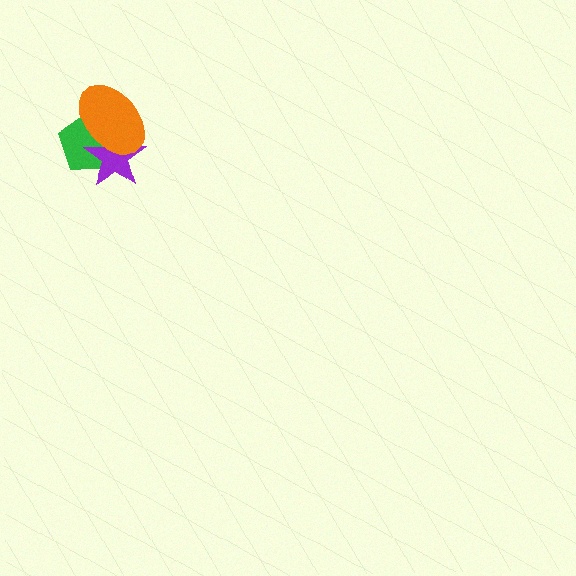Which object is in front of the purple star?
The orange ellipse is in front of the purple star.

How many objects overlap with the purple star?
2 objects overlap with the purple star.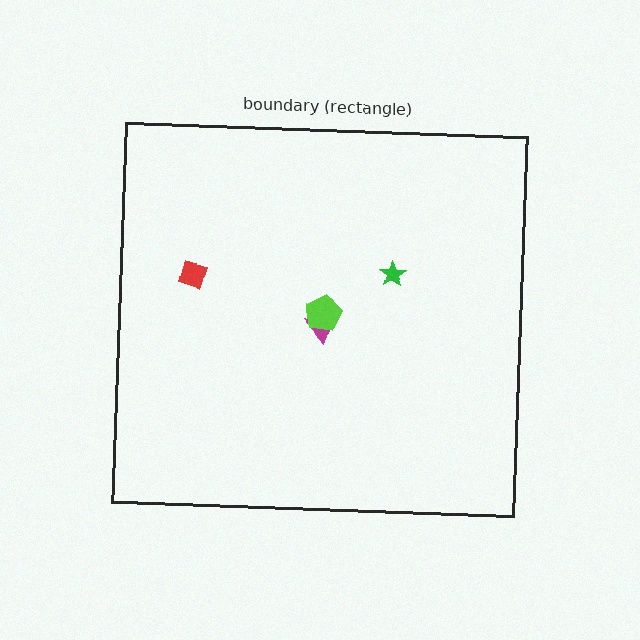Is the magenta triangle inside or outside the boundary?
Inside.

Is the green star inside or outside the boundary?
Inside.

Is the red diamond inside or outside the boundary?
Inside.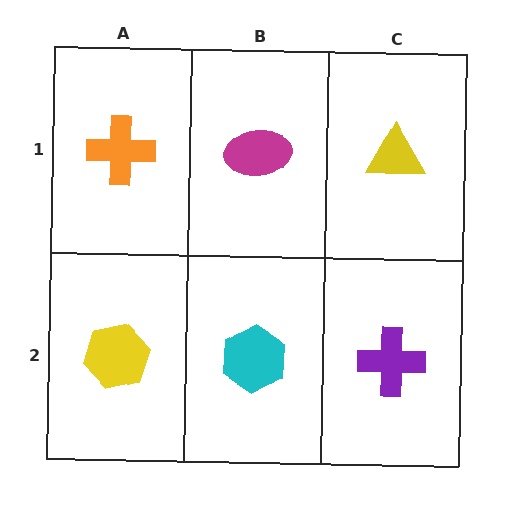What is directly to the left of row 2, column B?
A yellow hexagon.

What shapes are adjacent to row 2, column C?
A yellow triangle (row 1, column C), a cyan hexagon (row 2, column B).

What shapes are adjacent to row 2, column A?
An orange cross (row 1, column A), a cyan hexagon (row 2, column B).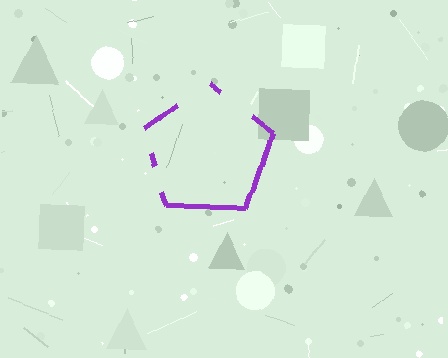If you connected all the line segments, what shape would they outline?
They would outline a pentagon.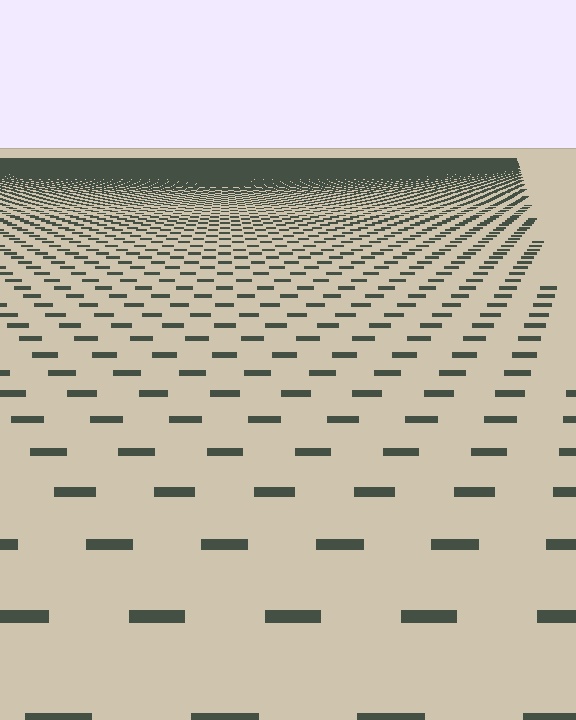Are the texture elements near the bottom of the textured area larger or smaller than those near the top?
Larger. Near the bottom, elements are closer to the viewer and appear at a bigger on-screen size.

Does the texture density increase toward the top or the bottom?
Density increases toward the top.